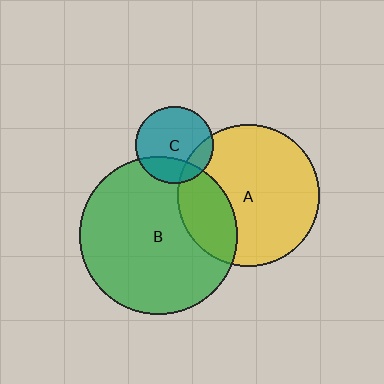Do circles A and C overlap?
Yes.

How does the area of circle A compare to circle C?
Approximately 3.4 times.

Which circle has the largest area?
Circle B (green).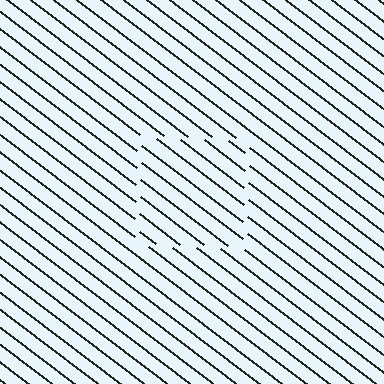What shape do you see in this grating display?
An illusory square. The interior of the shape contains the same grating, shifted by half a period — the contour is defined by the phase discontinuity where line-ends from the inner and outer gratings abut.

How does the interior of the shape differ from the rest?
The interior of the shape contains the same grating, shifted by half a period — the contour is defined by the phase discontinuity where line-ends from the inner and outer gratings abut.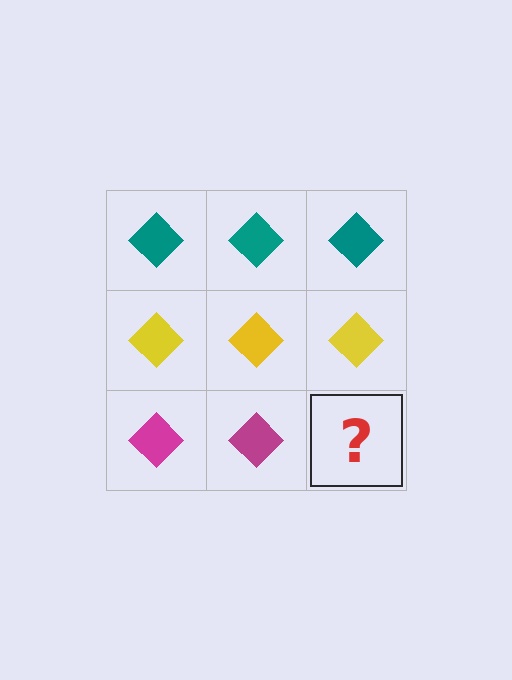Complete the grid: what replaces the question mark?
The question mark should be replaced with a magenta diamond.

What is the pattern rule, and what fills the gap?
The rule is that each row has a consistent color. The gap should be filled with a magenta diamond.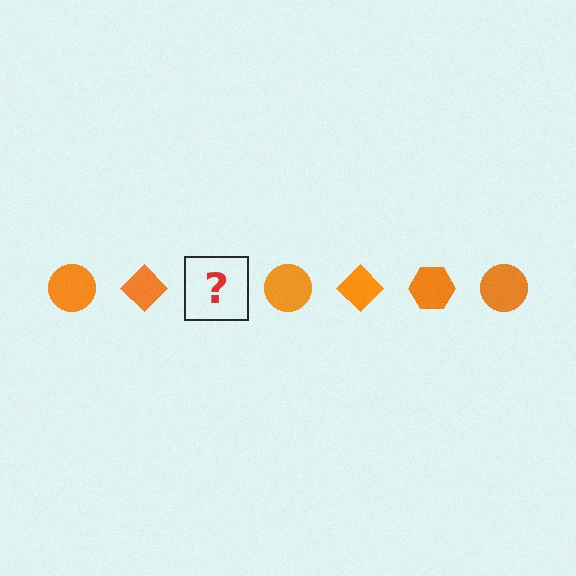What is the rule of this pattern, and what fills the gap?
The rule is that the pattern cycles through circle, diamond, hexagon shapes in orange. The gap should be filled with an orange hexagon.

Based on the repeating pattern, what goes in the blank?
The blank should be an orange hexagon.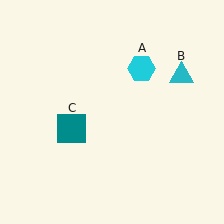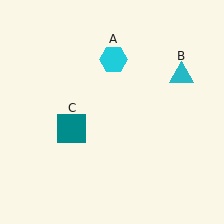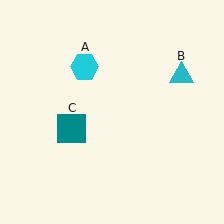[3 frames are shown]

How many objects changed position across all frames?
1 object changed position: cyan hexagon (object A).